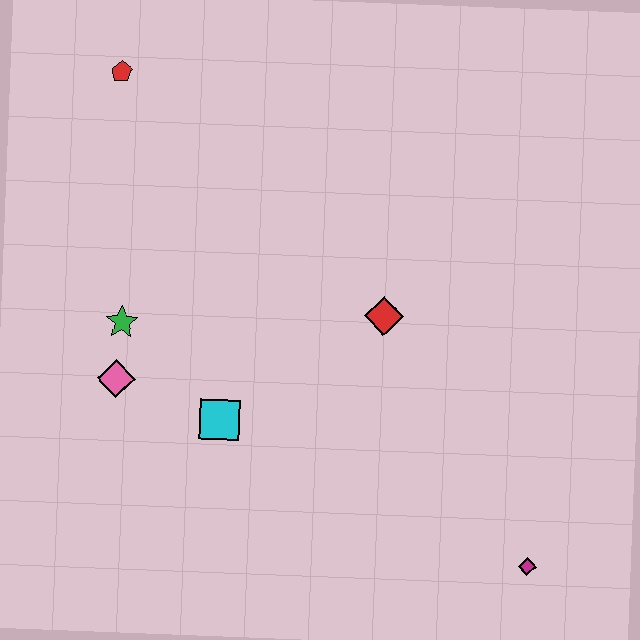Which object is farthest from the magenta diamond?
The red pentagon is farthest from the magenta diamond.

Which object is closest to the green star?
The pink diamond is closest to the green star.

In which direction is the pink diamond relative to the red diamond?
The pink diamond is to the left of the red diamond.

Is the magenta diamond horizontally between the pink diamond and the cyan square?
No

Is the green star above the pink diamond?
Yes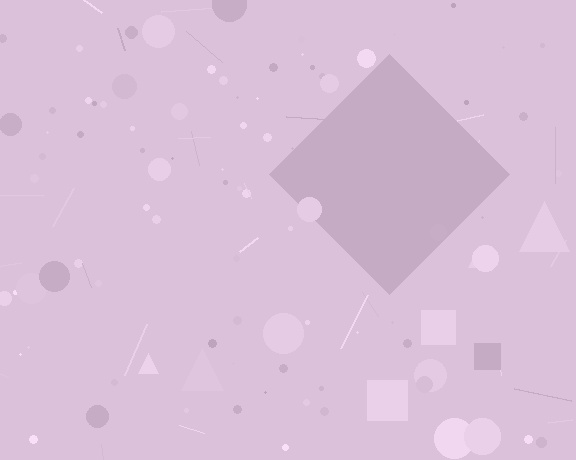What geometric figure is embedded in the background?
A diamond is embedded in the background.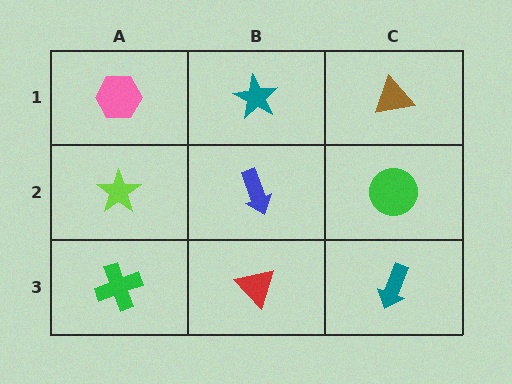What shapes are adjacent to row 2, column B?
A teal star (row 1, column B), a red triangle (row 3, column B), a lime star (row 2, column A), a green circle (row 2, column C).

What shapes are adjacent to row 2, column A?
A pink hexagon (row 1, column A), a green cross (row 3, column A), a blue arrow (row 2, column B).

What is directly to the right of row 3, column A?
A red triangle.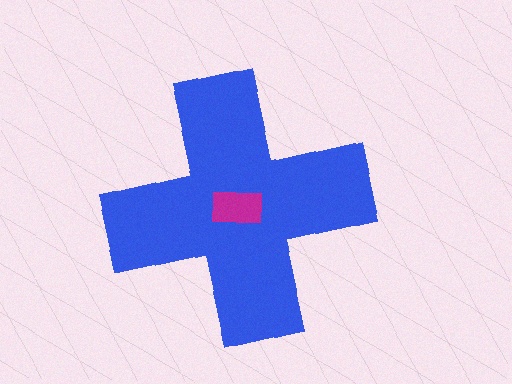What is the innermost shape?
The magenta rectangle.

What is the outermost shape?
The blue cross.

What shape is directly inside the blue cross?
The magenta rectangle.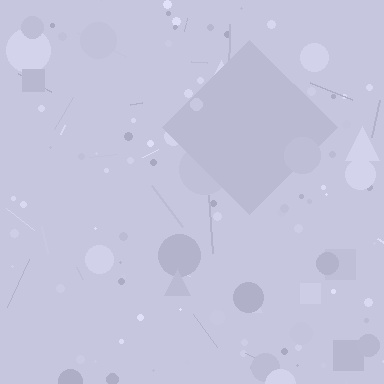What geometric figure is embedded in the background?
A diamond is embedded in the background.